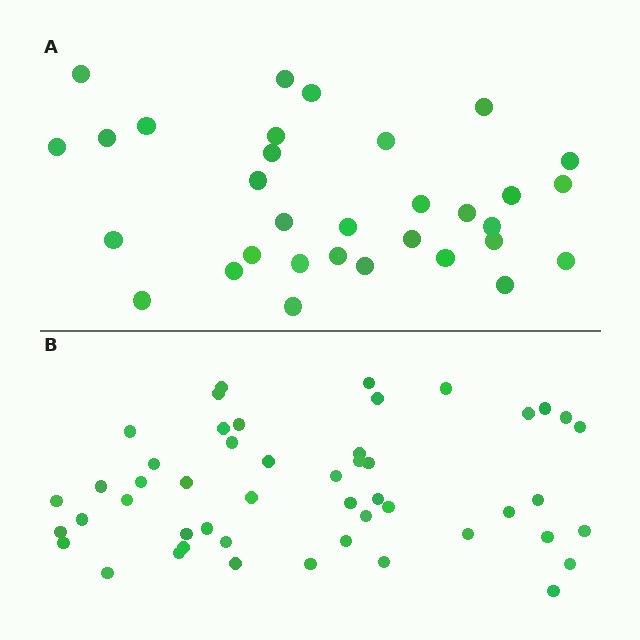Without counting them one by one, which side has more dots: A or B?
Region B (the bottom region) has more dots.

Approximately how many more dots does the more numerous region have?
Region B has approximately 15 more dots than region A.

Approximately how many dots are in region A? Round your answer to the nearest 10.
About 30 dots. (The exact count is 32, which rounds to 30.)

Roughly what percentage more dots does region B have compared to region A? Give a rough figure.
About 55% more.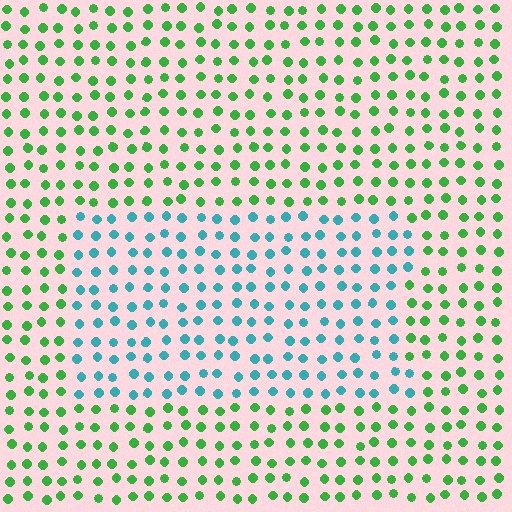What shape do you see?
I see a rectangle.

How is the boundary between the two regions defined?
The boundary is defined purely by a slight shift in hue (about 59 degrees). Spacing, size, and orientation are identical on both sides.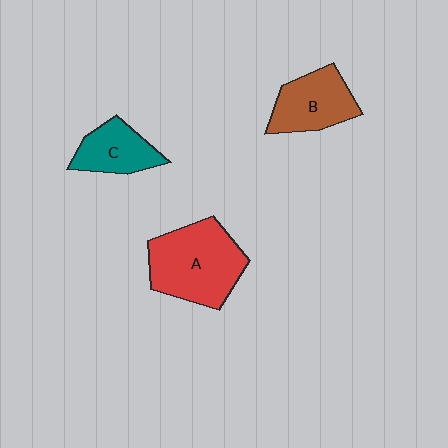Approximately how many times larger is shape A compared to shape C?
Approximately 1.9 times.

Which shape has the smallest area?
Shape C (teal).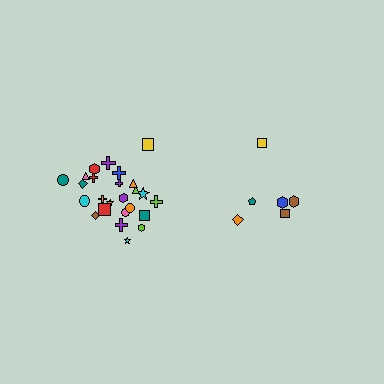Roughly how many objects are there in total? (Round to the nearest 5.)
Roughly 30 objects in total.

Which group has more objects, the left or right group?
The left group.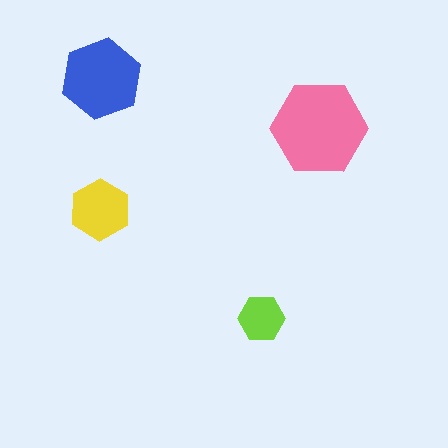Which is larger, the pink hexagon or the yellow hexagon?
The pink one.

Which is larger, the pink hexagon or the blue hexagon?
The pink one.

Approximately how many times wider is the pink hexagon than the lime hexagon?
About 2 times wider.